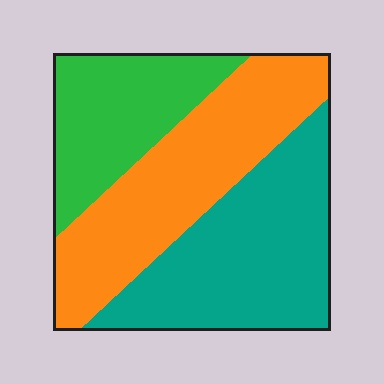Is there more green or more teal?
Teal.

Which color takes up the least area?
Green, at roughly 25%.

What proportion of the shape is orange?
Orange covers 37% of the shape.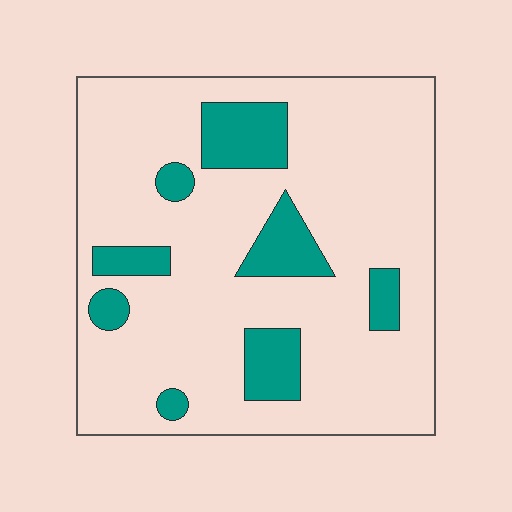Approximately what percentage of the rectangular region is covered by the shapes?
Approximately 15%.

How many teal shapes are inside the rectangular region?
8.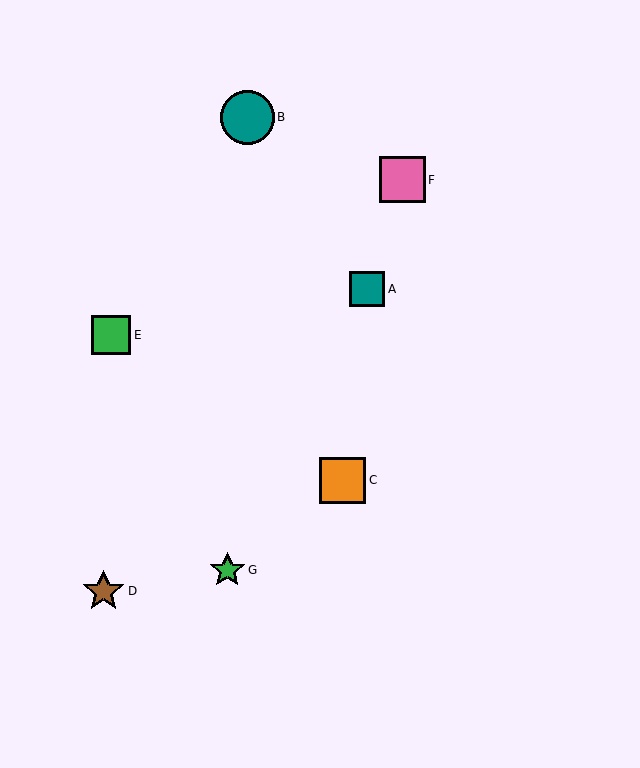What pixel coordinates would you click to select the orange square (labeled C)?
Click at (343, 480) to select the orange square C.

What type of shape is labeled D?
Shape D is a brown star.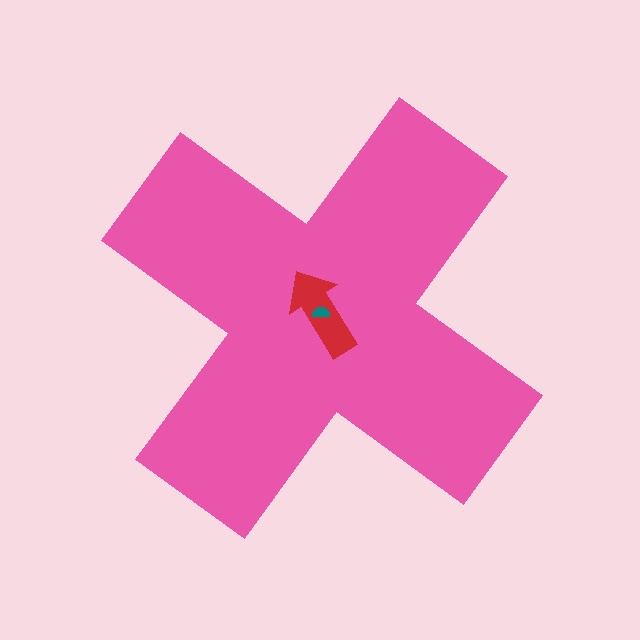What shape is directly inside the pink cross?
The red arrow.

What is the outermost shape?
The pink cross.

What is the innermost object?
The teal semicircle.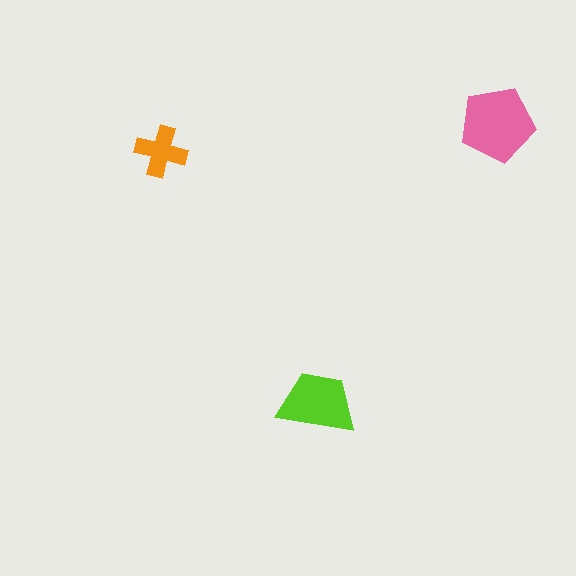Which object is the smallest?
The orange cross.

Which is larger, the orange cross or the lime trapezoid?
The lime trapezoid.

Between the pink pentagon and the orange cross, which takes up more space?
The pink pentagon.